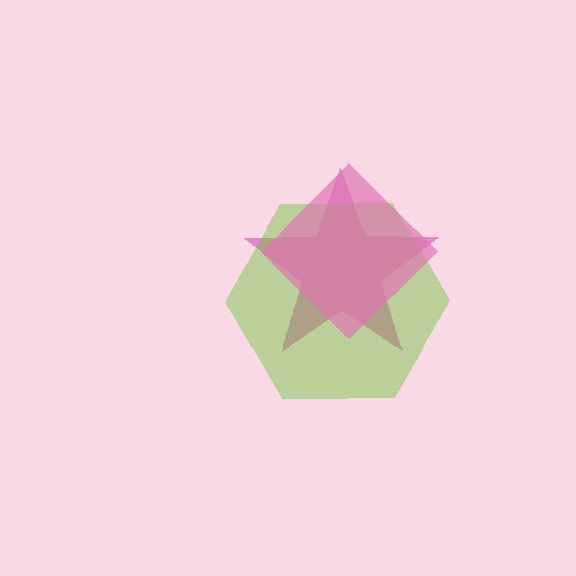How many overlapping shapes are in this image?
There are 3 overlapping shapes in the image.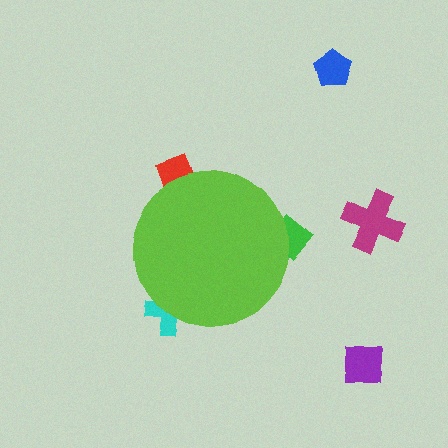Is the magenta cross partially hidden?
No, the magenta cross is fully visible.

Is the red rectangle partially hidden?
Yes, the red rectangle is partially hidden behind the lime circle.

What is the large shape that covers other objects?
A lime circle.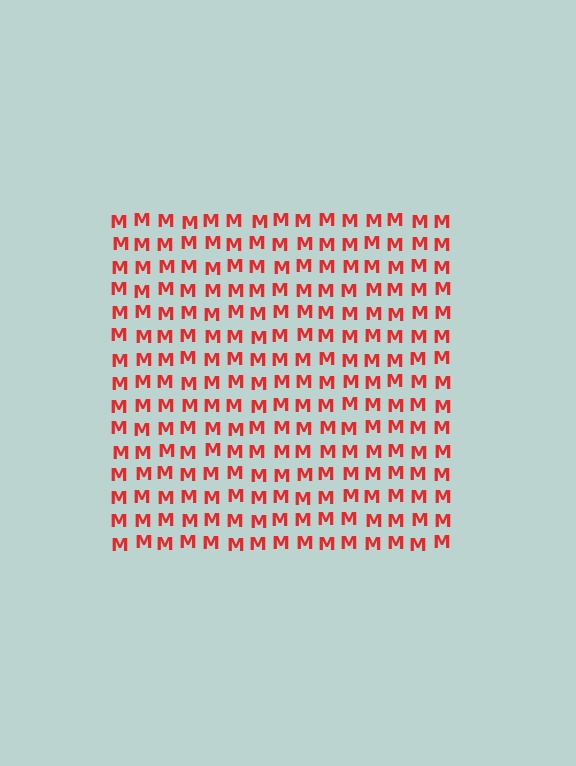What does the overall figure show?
The overall figure shows a square.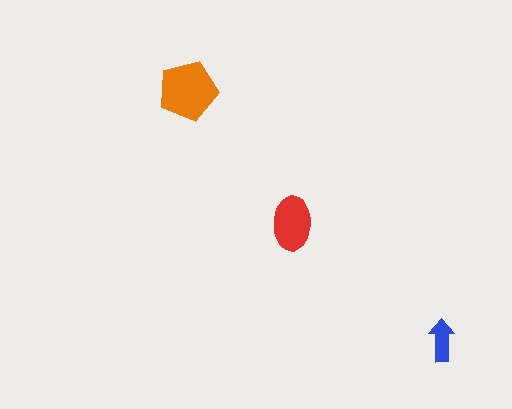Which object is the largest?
The orange pentagon.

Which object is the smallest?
The blue arrow.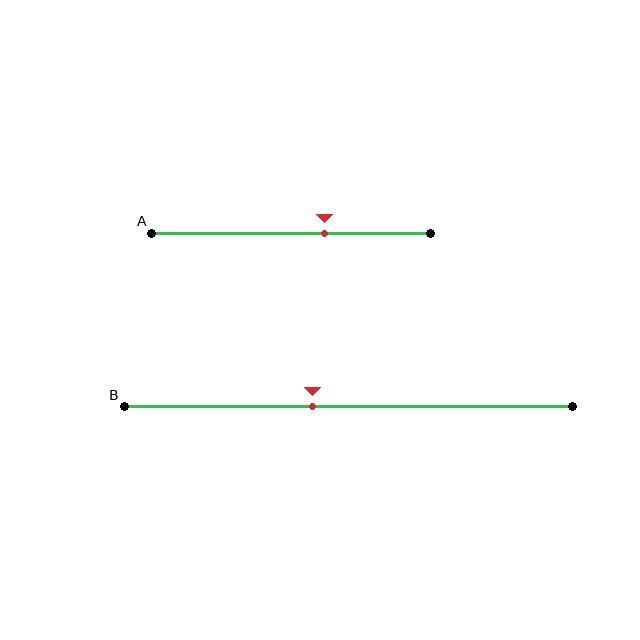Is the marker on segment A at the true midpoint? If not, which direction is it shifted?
No, the marker on segment A is shifted to the right by about 12% of the segment length.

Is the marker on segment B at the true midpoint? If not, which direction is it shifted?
No, the marker on segment B is shifted to the left by about 8% of the segment length.